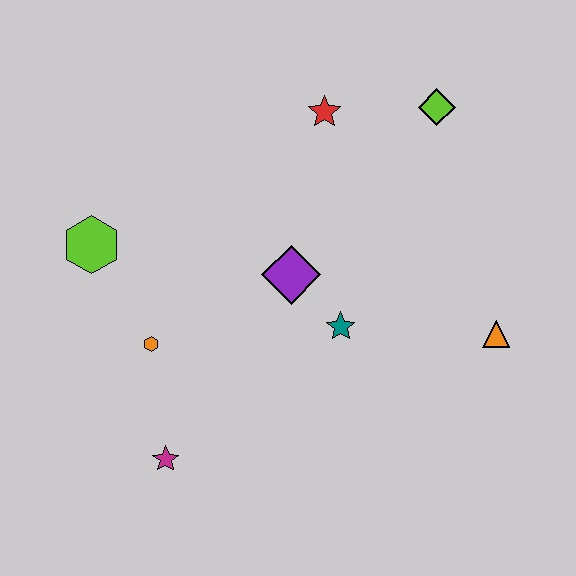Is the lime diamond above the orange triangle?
Yes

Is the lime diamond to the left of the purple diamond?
No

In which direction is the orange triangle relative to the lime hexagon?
The orange triangle is to the right of the lime hexagon.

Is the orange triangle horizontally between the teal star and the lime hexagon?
No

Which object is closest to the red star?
The lime diamond is closest to the red star.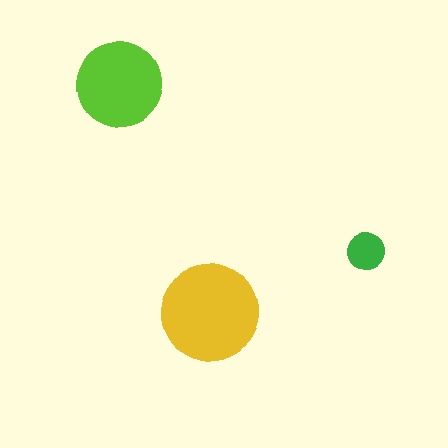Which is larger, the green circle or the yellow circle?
The yellow one.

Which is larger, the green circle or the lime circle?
The lime one.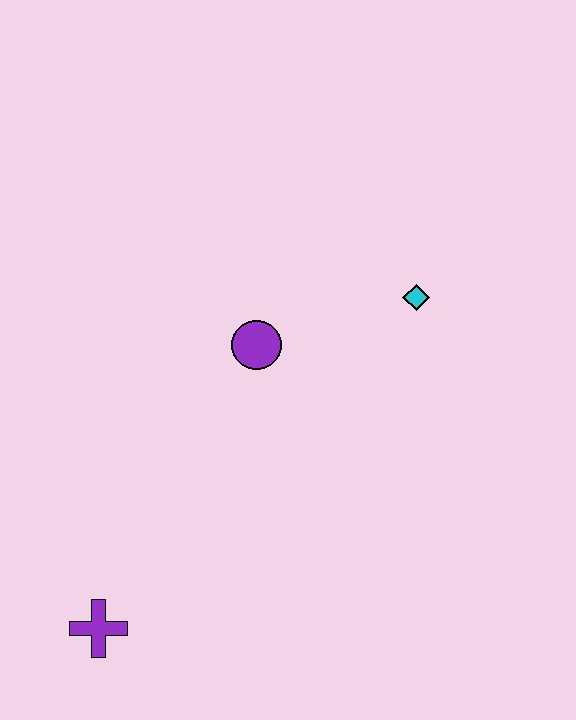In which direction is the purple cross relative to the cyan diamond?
The purple cross is below the cyan diamond.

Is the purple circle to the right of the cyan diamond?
No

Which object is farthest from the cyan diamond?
The purple cross is farthest from the cyan diamond.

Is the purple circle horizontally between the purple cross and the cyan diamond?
Yes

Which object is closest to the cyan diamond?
The purple circle is closest to the cyan diamond.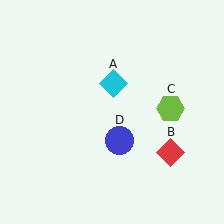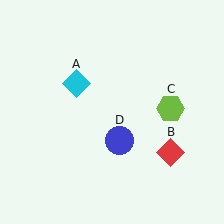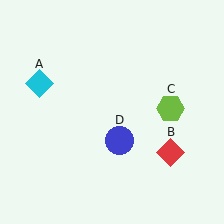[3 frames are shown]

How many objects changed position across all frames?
1 object changed position: cyan diamond (object A).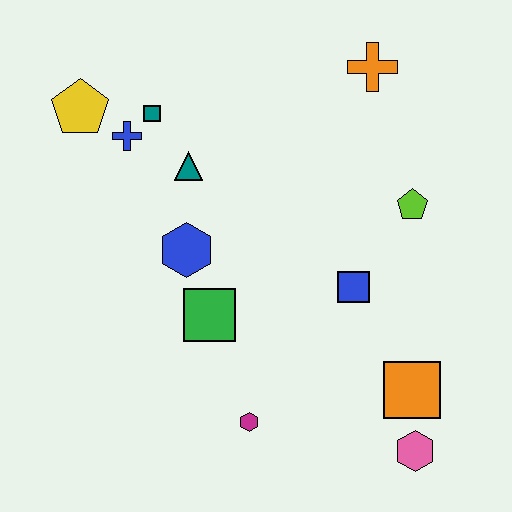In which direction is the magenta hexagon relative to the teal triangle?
The magenta hexagon is below the teal triangle.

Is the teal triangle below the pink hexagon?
No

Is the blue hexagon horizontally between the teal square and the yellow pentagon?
No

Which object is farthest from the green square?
The orange cross is farthest from the green square.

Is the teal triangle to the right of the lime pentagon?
No